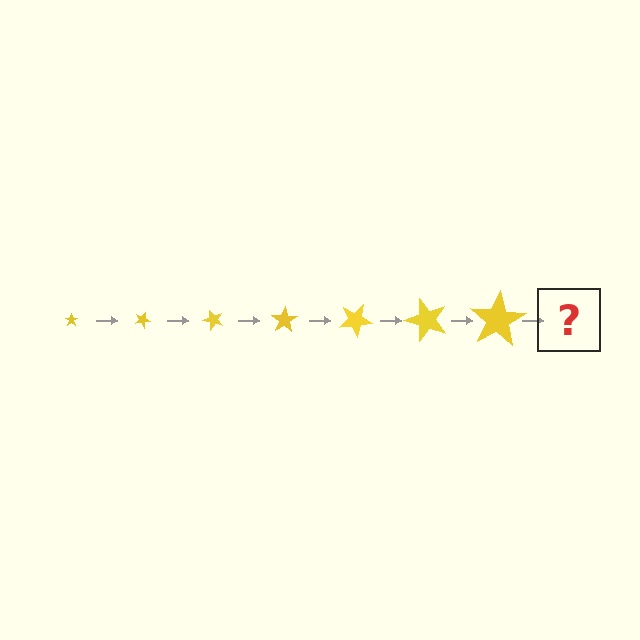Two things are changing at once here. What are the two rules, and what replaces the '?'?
The two rules are that the star grows larger each step and it rotates 25 degrees each step. The '?' should be a star, larger than the previous one and rotated 175 degrees from the start.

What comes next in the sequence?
The next element should be a star, larger than the previous one and rotated 175 degrees from the start.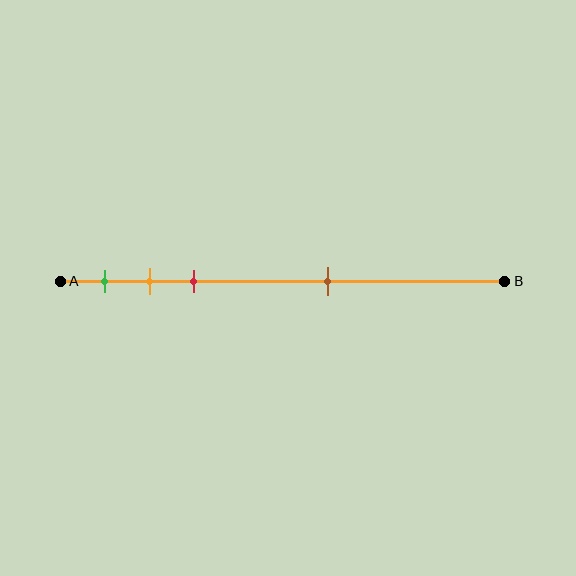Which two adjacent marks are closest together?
The orange and red marks are the closest adjacent pair.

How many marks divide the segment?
There are 4 marks dividing the segment.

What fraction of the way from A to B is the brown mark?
The brown mark is approximately 60% (0.6) of the way from A to B.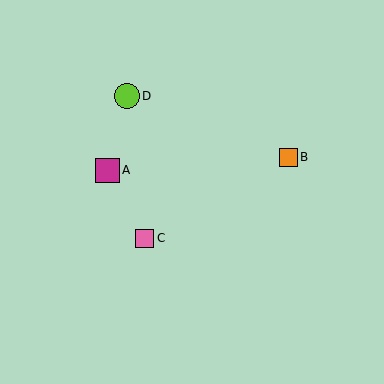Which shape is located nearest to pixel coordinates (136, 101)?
The lime circle (labeled D) at (127, 96) is nearest to that location.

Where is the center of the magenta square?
The center of the magenta square is at (107, 170).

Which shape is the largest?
The lime circle (labeled D) is the largest.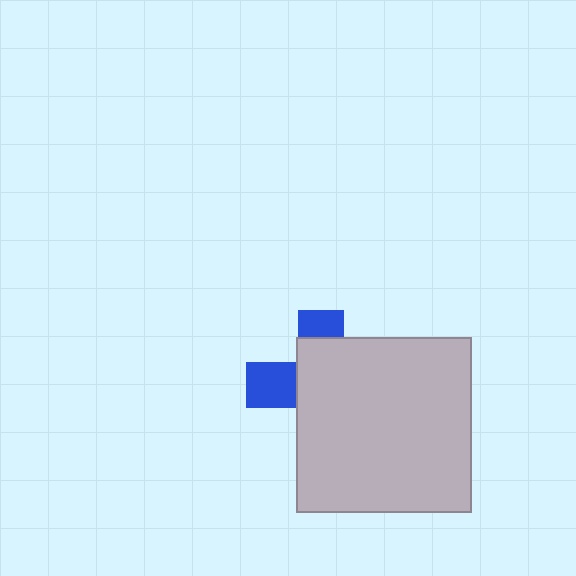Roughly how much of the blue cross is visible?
A small part of it is visible (roughly 31%).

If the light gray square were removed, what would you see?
You would see the complete blue cross.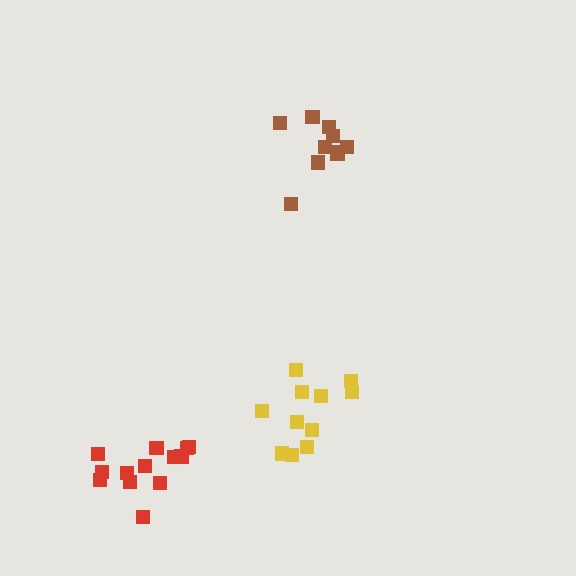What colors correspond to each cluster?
The clusters are colored: brown, red, yellow.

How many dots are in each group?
Group 1: 10 dots, Group 2: 13 dots, Group 3: 11 dots (34 total).